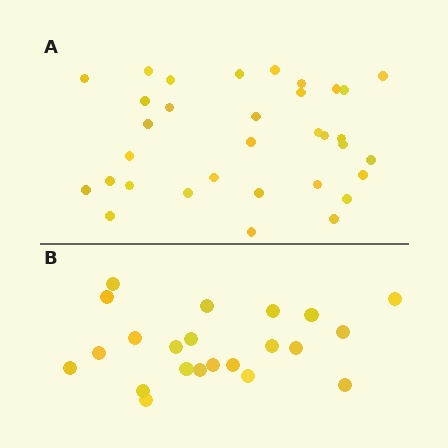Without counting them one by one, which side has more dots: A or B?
Region A (the top region) has more dots.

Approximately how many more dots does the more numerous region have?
Region A has roughly 12 or so more dots than region B.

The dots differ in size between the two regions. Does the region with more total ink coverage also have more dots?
No. Region B has more total ink coverage because its dots are larger, but region A actually contains more individual dots. Total area can be misleading — the number of items is what matters here.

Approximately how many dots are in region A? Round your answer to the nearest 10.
About 30 dots. (The exact count is 33, which rounds to 30.)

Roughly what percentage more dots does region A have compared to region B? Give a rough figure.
About 50% more.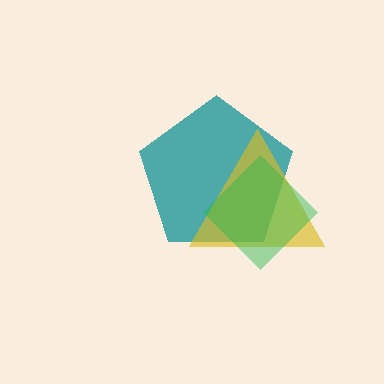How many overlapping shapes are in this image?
There are 3 overlapping shapes in the image.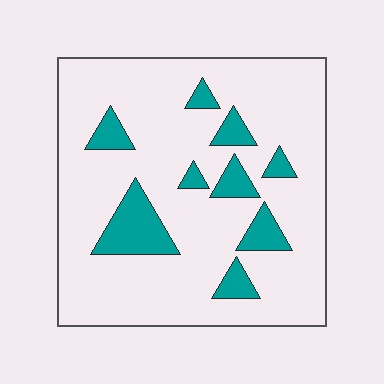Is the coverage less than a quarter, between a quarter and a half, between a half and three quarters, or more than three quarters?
Less than a quarter.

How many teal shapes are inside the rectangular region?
9.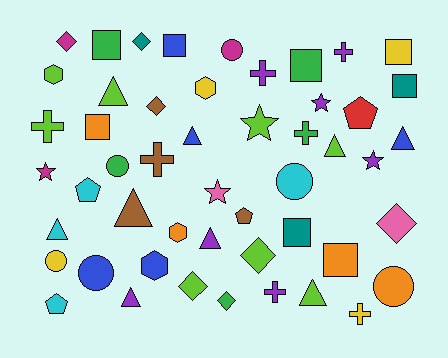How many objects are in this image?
There are 50 objects.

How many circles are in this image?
There are 6 circles.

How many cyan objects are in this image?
There are 4 cyan objects.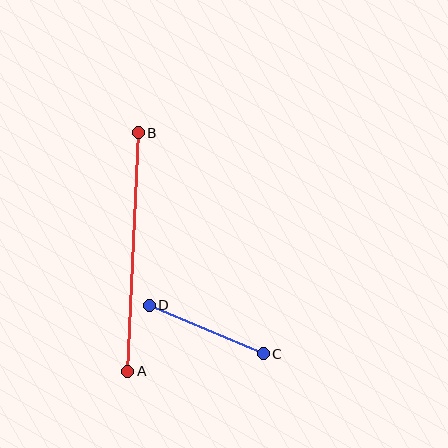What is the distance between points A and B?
The distance is approximately 239 pixels.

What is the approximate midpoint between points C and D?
The midpoint is at approximately (206, 330) pixels.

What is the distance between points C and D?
The distance is approximately 124 pixels.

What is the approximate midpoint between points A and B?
The midpoint is at approximately (133, 252) pixels.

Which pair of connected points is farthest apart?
Points A and B are farthest apart.